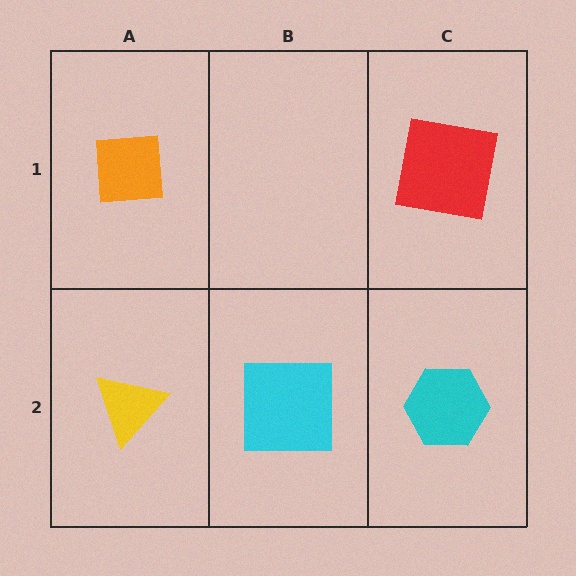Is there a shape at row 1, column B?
No, that cell is empty.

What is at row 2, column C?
A cyan hexagon.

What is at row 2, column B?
A cyan square.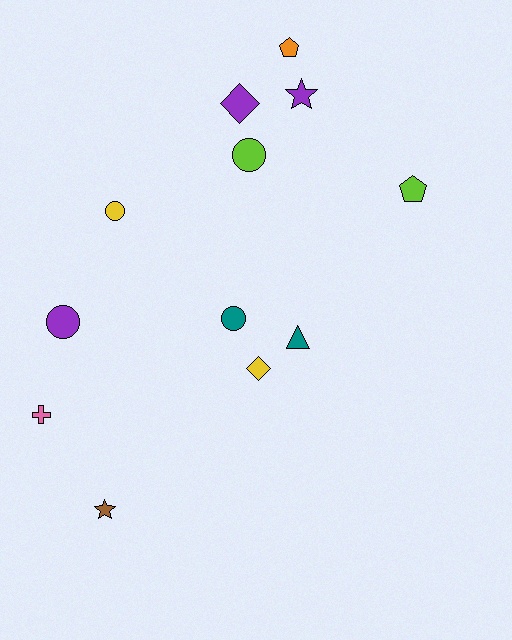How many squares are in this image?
There are no squares.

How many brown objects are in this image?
There is 1 brown object.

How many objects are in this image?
There are 12 objects.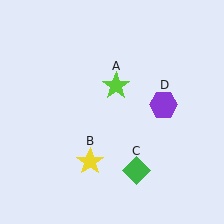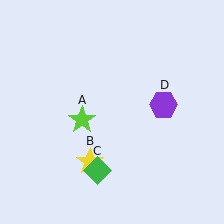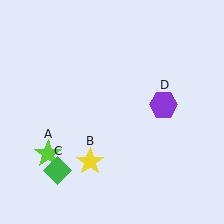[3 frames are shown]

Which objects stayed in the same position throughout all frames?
Yellow star (object B) and purple hexagon (object D) remained stationary.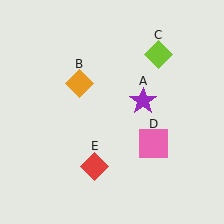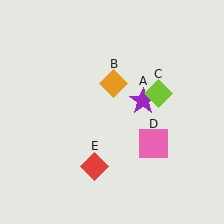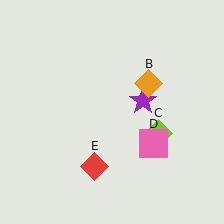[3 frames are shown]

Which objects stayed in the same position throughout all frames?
Purple star (object A) and pink square (object D) and red diamond (object E) remained stationary.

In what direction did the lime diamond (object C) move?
The lime diamond (object C) moved down.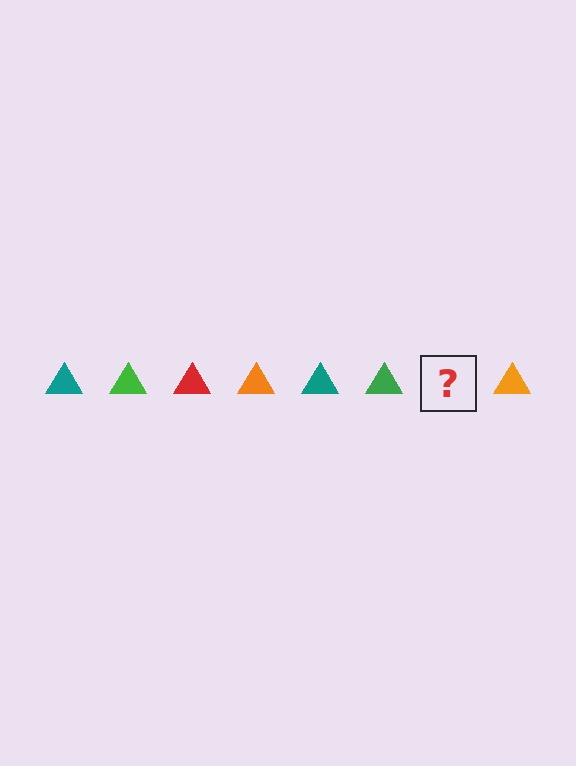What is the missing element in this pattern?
The missing element is a red triangle.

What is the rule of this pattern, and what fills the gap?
The rule is that the pattern cycles through teal, green, red, orange triangles. The gap should be filled with a red triangle.